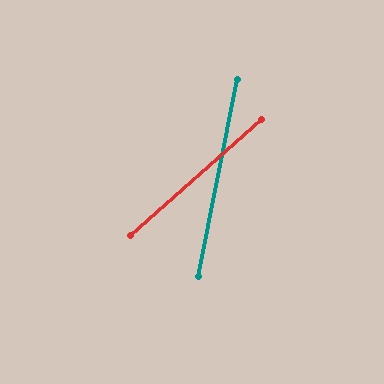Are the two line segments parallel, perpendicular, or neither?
Neither parallel nor perpendicular — they differ by about 37°.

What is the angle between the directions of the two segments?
Approximately 37 degrees.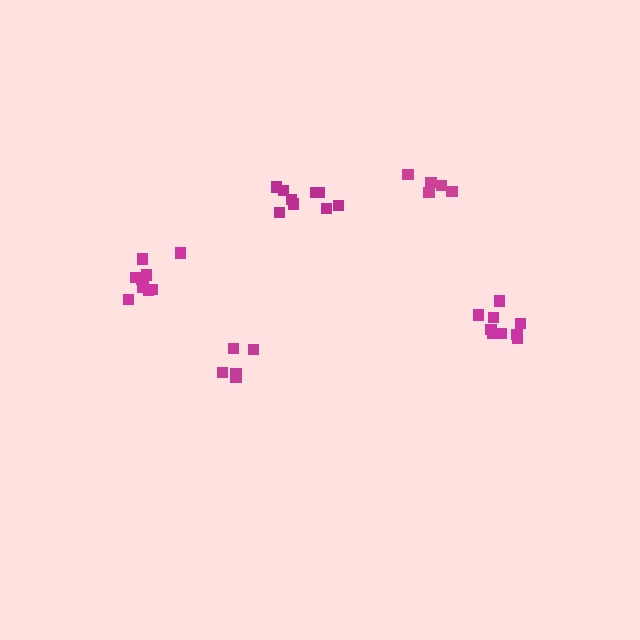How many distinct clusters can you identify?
There are 5 distinct clusters.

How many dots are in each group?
Group 1: 9 dots, Group 2: 9 dots, Group 3: 5 dots, Group 4: 5 dots, Group 5: 9 dots (37 total).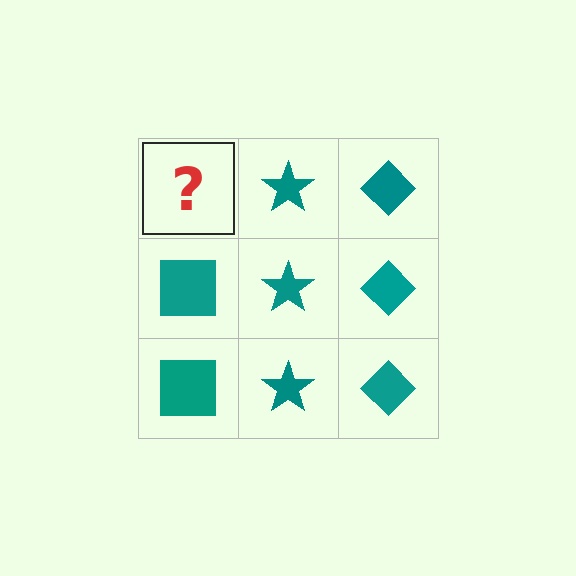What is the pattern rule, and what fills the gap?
The rule is that each column has a consistent shape. The gap should be filled with a teal square.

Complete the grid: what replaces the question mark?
The question mark should be replaced with a teal square.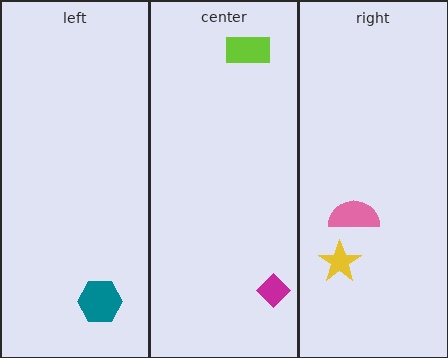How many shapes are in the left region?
1.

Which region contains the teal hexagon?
The left region.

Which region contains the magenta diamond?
The center region.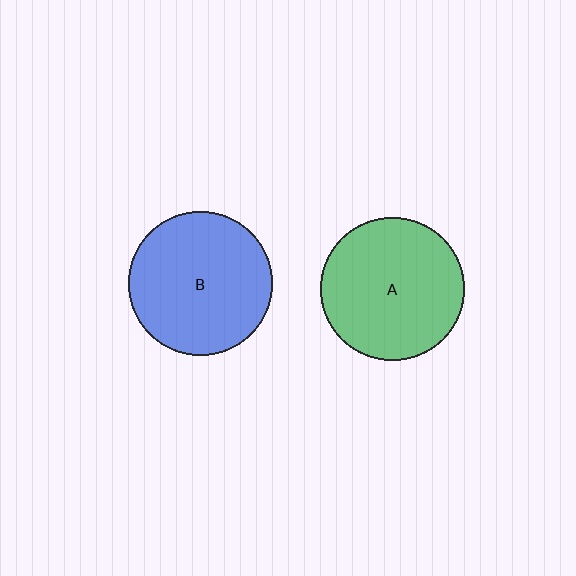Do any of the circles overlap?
No, none of the circles overlap.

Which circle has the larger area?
Circle B (blue).